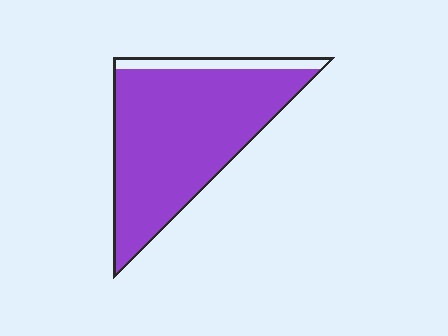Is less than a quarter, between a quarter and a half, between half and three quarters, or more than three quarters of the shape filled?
More than three quarters.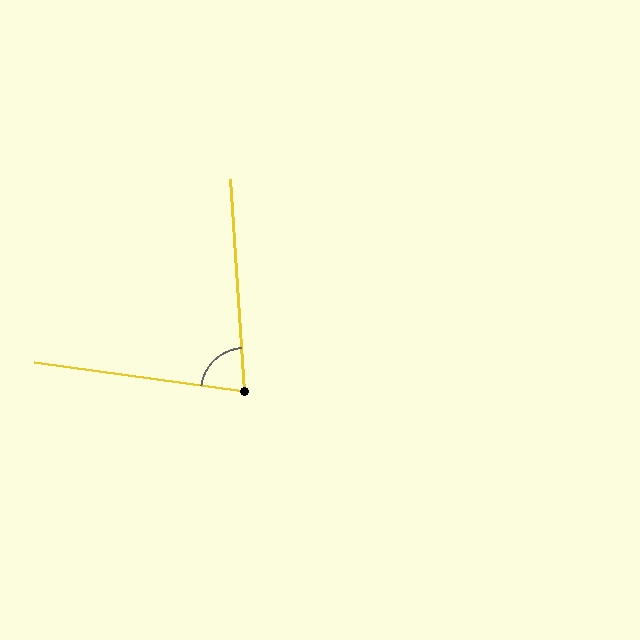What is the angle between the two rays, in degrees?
Approximately 78 degrees.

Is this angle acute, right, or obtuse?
It is acute.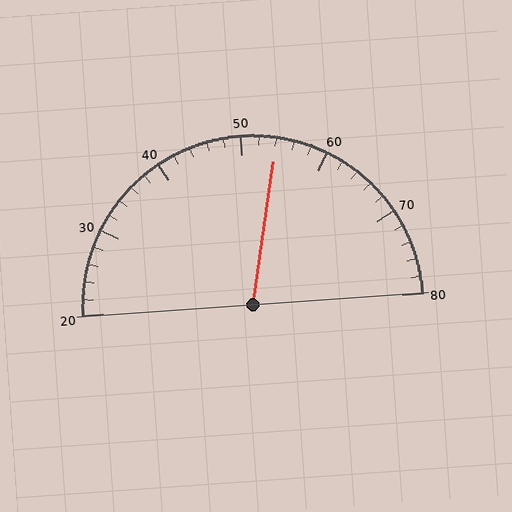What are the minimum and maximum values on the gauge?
The gauge ranges from 20 to 80.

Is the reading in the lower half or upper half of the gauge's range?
The reading is in the upper half of the range (20 to 80).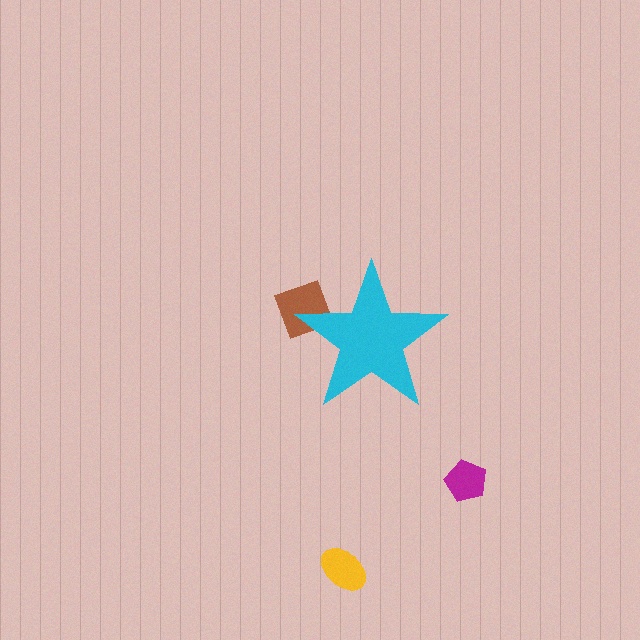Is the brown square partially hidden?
Yes, the brown square is partially hidden behind the cyan star.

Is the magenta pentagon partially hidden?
No, the magenta pentagon is fully visible.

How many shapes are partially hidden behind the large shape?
1 shape is partially hidden.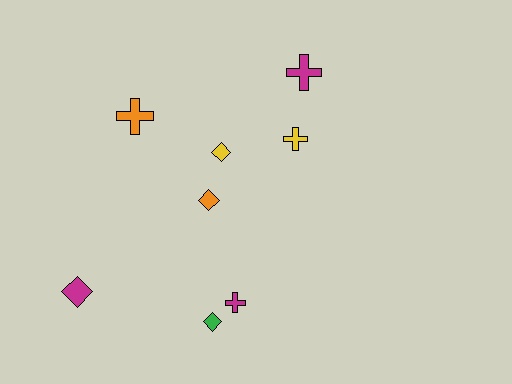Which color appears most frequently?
Magenta, with 3 objects.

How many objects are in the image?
There are 8 objects.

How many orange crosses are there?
There is 1 orange cross.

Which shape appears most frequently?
Diamond, with 4 objects.